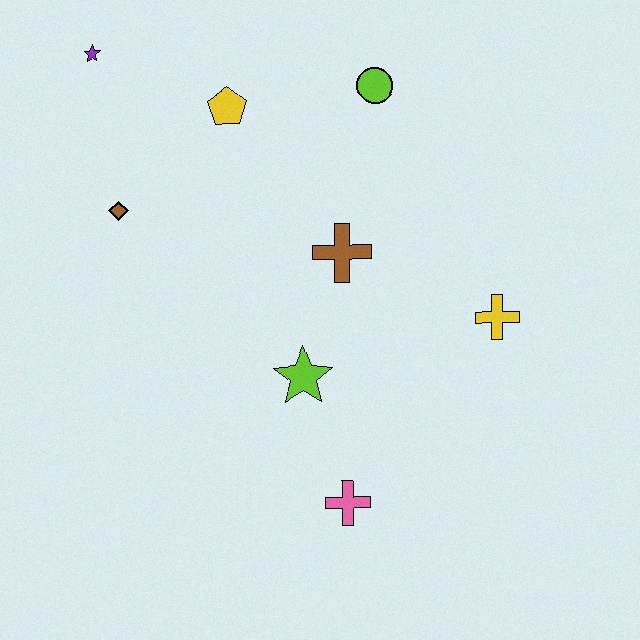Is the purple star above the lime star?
Yes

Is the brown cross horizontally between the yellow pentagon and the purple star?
No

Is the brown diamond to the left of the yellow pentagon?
Yes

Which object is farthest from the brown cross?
The purple star is farthest from the brown cross.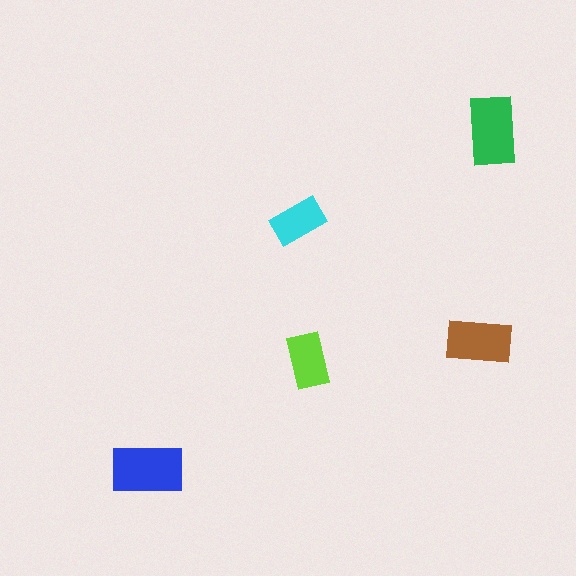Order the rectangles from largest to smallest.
the blue one, the green one, the brown one, the lime one, the cyan one.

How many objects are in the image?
There are 5 objects in the image.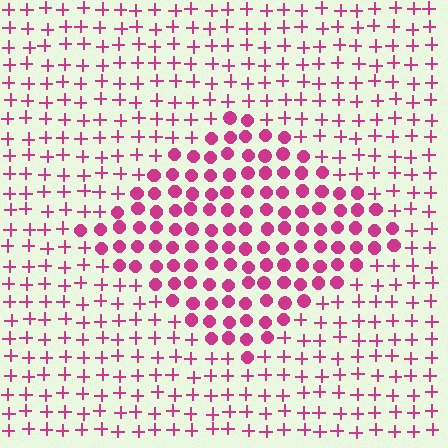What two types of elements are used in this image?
The image uses circles inside the diamond region and plus signs outside it.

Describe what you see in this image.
The image is filled with small magenta elements arranged in a uniform grid. A diamond-shaped region contains circles, while the surrounding area contains plus signs. The boundary is defined purely by the change in element shape.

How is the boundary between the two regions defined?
The boundary is defined by a change in element shape: circles inside vs. plus signs outside. All elements share the same color and spacing.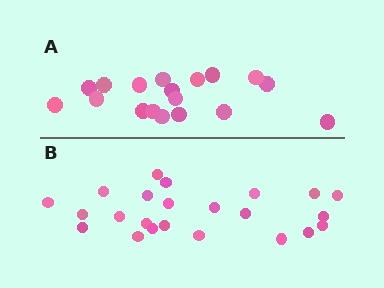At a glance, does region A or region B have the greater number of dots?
Region B (the bottom region) has more dots.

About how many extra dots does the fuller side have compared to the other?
Region B has about 5 more dots than region A.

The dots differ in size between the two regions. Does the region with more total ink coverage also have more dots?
No. Region A has more total ink coverage because its dots are larger, but region B actually contains more individual dots. Total area can be misleading — the number of items is what matters here.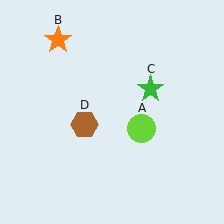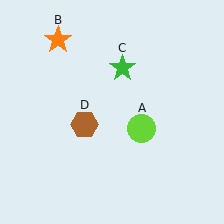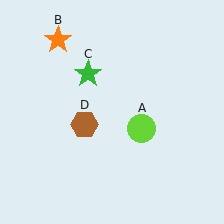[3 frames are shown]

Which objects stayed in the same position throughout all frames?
Lime circle (object A) and orange star (object B) and brown hexagon (object D) remained stationary.